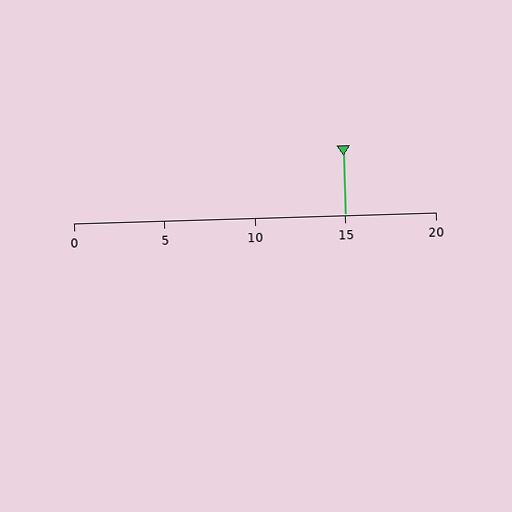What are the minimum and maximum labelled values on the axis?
The axis runs from 0 to 20.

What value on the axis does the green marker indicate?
The marker indicates approximately 15.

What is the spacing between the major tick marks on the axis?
The major ticks are spaced 5 apart.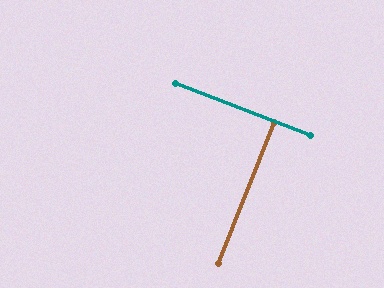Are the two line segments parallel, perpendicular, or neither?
Perpendicular — they meet at approximately 90°.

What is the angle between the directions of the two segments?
Approximately 90 degrees.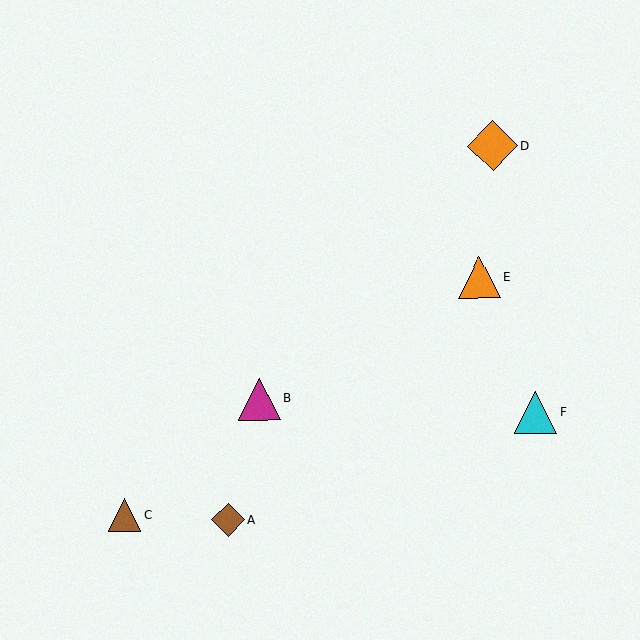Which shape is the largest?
The orange diamond (labeled D) is the largest.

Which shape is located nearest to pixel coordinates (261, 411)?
The magenta triangle (labeled B) at (259, 399) is nearest to that location.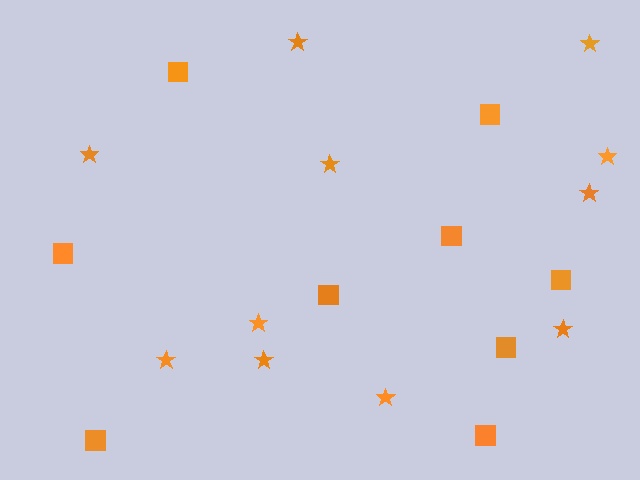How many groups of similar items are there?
There are 2 groups: one group of squares (9) and one group of stars (11).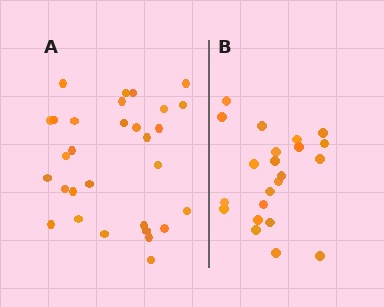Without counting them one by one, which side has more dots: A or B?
Region A (the left region) has more dots.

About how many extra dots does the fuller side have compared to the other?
Region A has roughly 8 or so more dots than region B.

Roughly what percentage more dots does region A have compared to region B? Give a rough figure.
About 35% more.